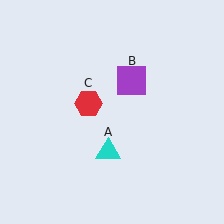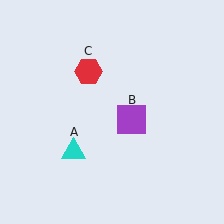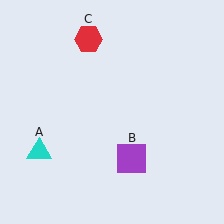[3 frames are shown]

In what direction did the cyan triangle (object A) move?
The cyan triangle (object A) moved left.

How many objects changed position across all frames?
3 objects changed position: cyan triangle (object A), purple square (object B), red hexagon (object C).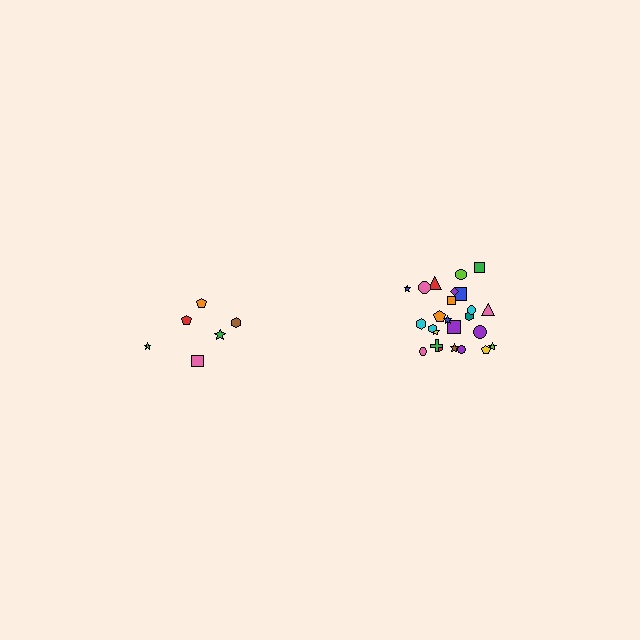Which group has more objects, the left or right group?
The right group.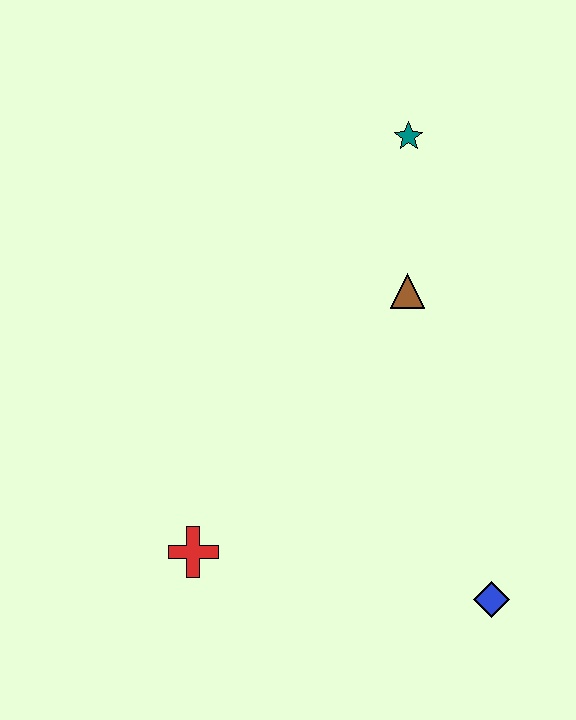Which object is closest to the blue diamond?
The red cross is closest to the blue diamond.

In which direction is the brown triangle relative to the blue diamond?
The brown triangle is above the blue diamond.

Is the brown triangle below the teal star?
Yes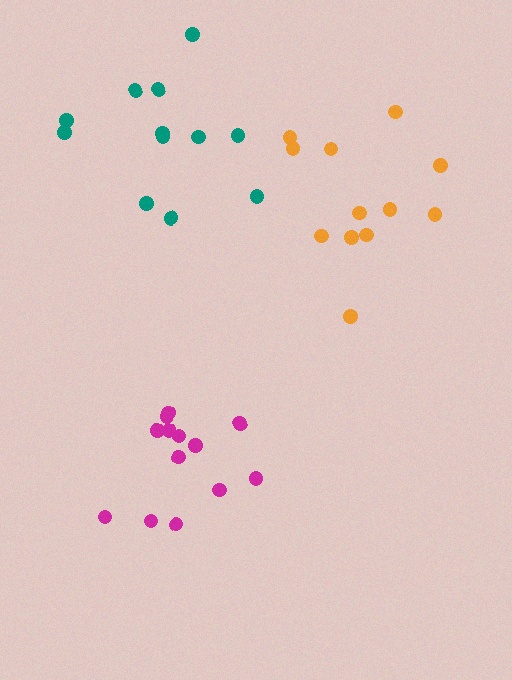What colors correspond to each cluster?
The clusters are colored: orange, magenta, teal.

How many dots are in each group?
Group 1: 12 dots, Group 2: 13 dots, Group 3: 12 dots (37 total).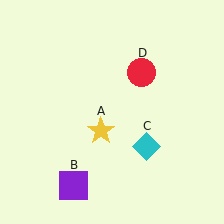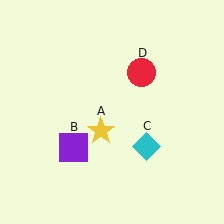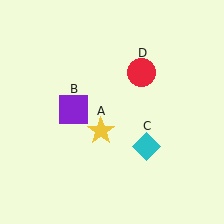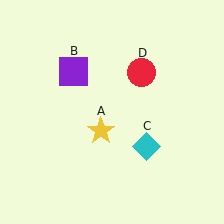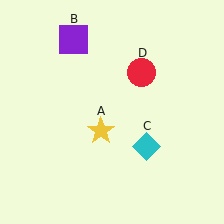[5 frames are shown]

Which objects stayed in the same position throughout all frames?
Yellow star (object A) and cyan diamond (object C) and red circle (object D) remained stationary.